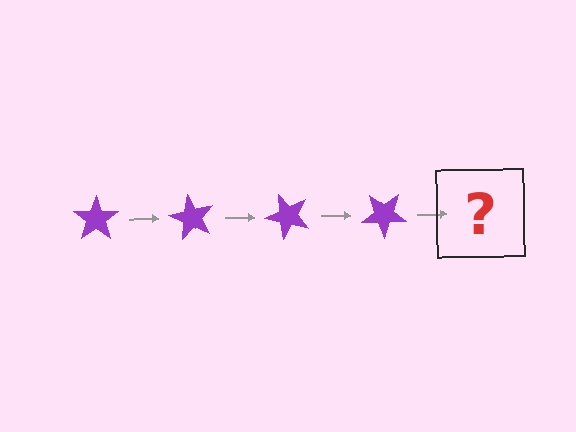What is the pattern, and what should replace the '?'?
The pattern is that the star rotates 60 degrees each step. The '?' should be a purple star rotated 240 degrees.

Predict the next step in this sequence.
The next step is a purple star rotated 240 degrees.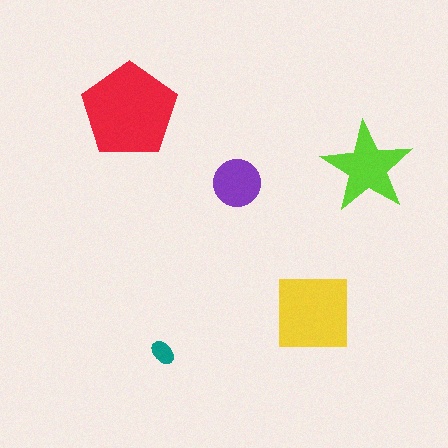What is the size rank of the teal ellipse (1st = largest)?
5th.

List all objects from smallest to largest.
The teal ellipse, the purple circle, the lime star, the yellow square, the red pentagon.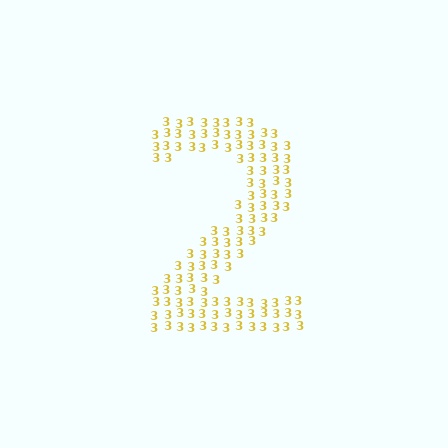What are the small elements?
The small elements are digit 3's.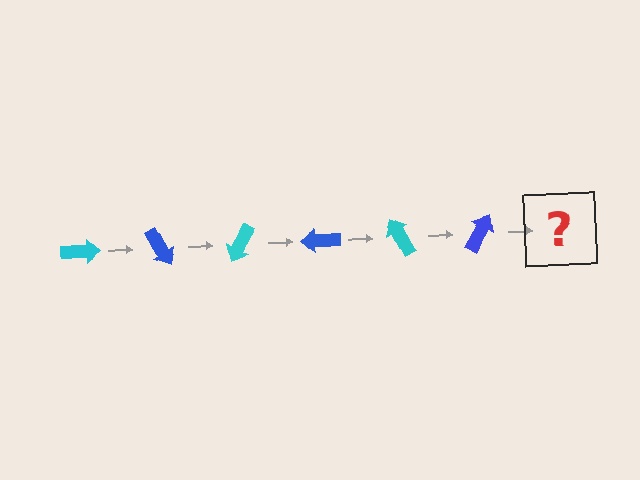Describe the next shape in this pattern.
It should be a cyan arrow, rotated 360 degrees from the start.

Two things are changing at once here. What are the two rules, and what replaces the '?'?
The two rules are that it rotates 60 degrees each step and the color cycles through cyan and blue. The '?' should be a cyan arrow, rotated 360 degrees from the start.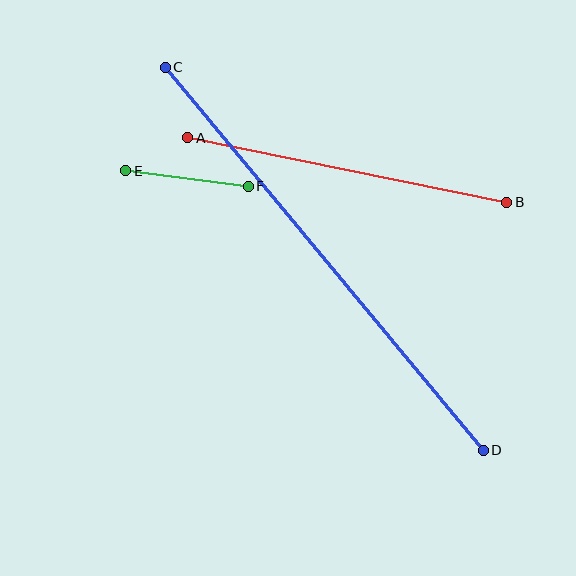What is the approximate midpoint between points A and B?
The midpoint is at approximately (347, 170) pixels.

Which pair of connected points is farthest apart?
Points C and D are farthest apart.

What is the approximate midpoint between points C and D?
The midpoint is at approximately (324, 259) pixels.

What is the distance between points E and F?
The distance is approximately 124 pixels.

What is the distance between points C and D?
The distance is approximately 498 pixels.